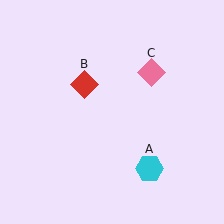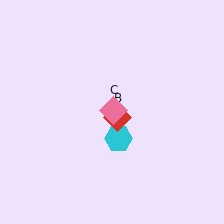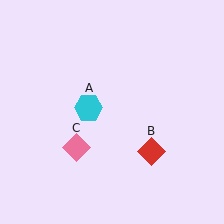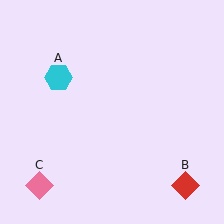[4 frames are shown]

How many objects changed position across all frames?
3 objects changed position: cyan hexagon (object A), red diamond (object B), pink diamond (object C).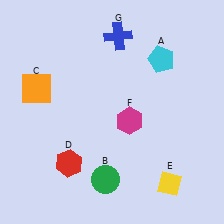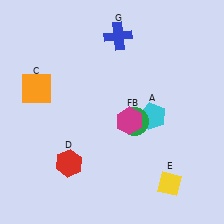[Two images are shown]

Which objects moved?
The objects that moved are: the cyan pentagon (A), the green circle (B).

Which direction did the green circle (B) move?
The green circle (B) moved up.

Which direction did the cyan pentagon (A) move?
The cyan pentagon (A) moved down.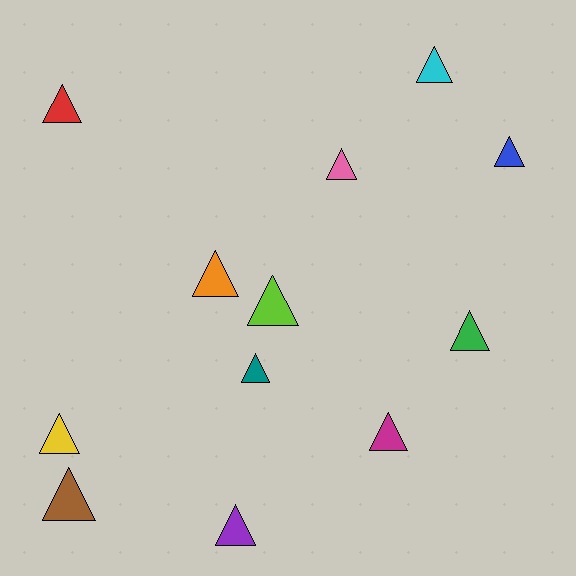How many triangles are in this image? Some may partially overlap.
There are 12 triangles.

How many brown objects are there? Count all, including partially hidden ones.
There is 1 brown object.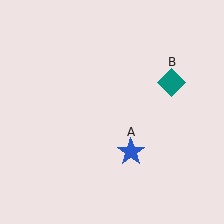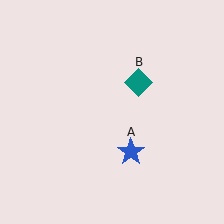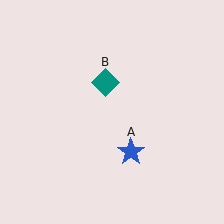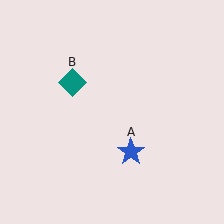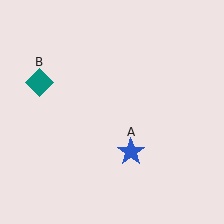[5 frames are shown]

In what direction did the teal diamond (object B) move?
The teal diamond (object B) moved left.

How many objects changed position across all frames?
1 object changed position: teal diamond (object B).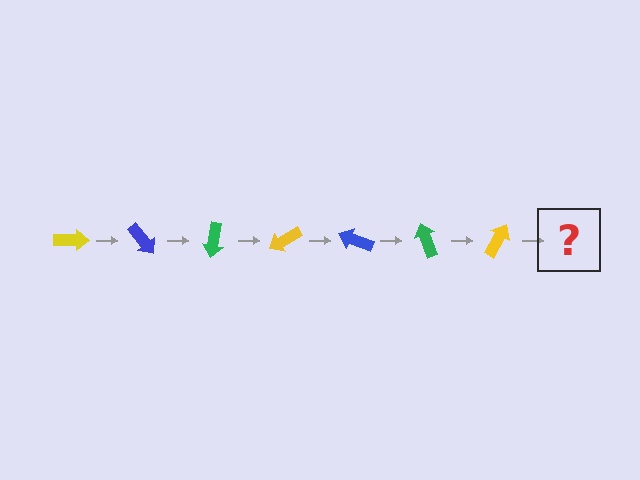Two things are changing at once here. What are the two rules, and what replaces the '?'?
The two rules are that it rotates 50 degrees each step and the color cycles through yellow, blue, and green. The '?' should be a blue arrow, rotated 350 degrees from the start.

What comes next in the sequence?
The next element should be a blue arrow, rotated 350 degrees from the start.